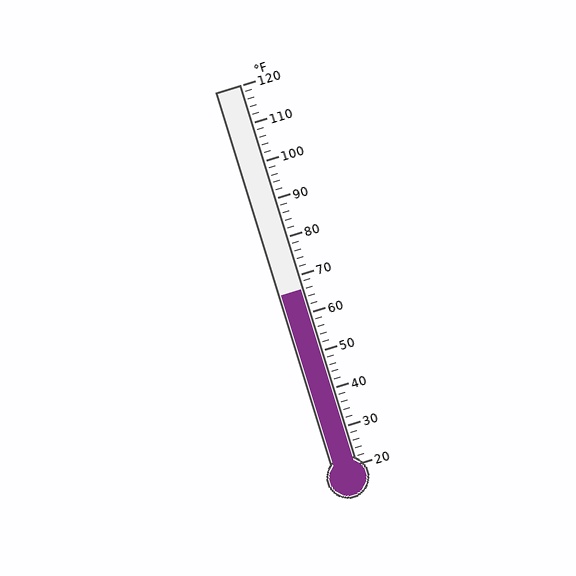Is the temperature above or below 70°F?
The temperature is below 70°F.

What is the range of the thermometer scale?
The thermometer scale ranges from 20°F to 120°F.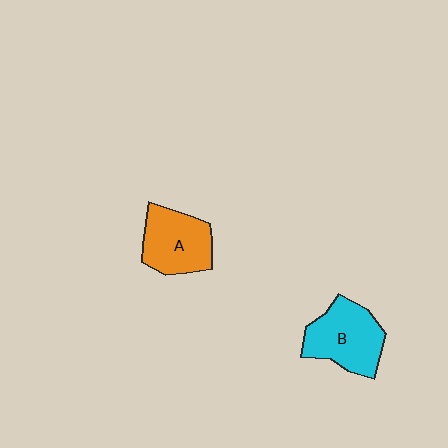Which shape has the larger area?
Shape B (cyan).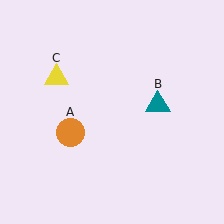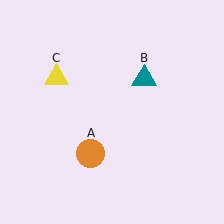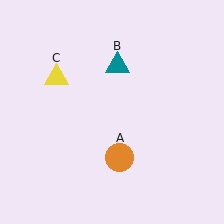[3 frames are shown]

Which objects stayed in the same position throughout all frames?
Yellow triangle (object C) remained stationary.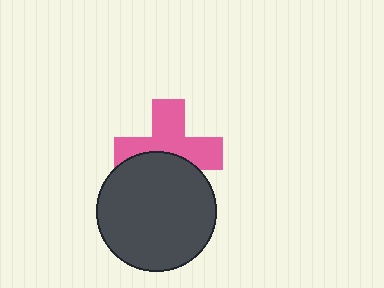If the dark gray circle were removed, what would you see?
You would see the complete pink cross.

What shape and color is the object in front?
The object in front is a dark gray circle.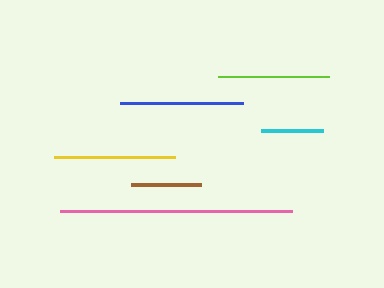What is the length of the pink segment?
The pink segment is approximately 232 pixels long.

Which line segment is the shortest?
The cyan line is the shortest at approximately 62 pixels.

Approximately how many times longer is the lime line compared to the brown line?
The lime line is approximately 1.6 times the length of the brown line.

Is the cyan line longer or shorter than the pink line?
The pink line is longer than the cyan line.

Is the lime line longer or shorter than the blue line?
The blue line is longer than the lime line.